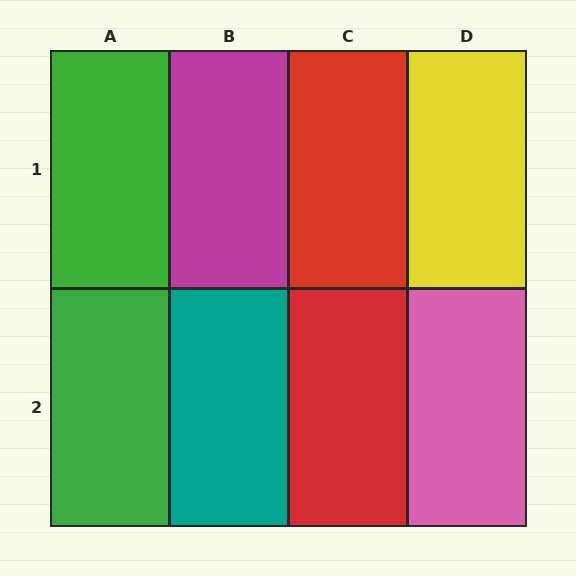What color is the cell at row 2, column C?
Red.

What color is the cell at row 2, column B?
Teal.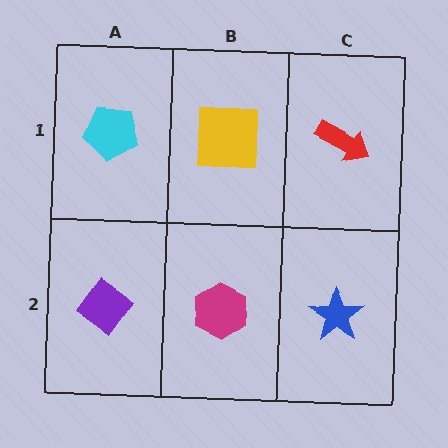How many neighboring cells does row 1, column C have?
2.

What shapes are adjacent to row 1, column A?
A purple diamond (row 2, column A), a yellow square (row 1, column B).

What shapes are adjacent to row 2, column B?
A yellow square (row 1, column B), a purple diamond (row 2, column A), a blue star (row 2, column C).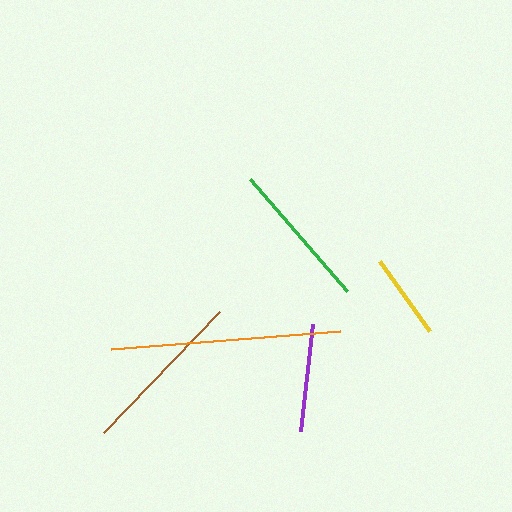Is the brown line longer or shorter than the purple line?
The brown line is longer than the purple line.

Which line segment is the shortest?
The yellow line is the shortest at approximately 86 pixels.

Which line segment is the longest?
The orange line is the longest at approximately 230 pixels.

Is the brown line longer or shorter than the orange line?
The orange line is longer than the brown line.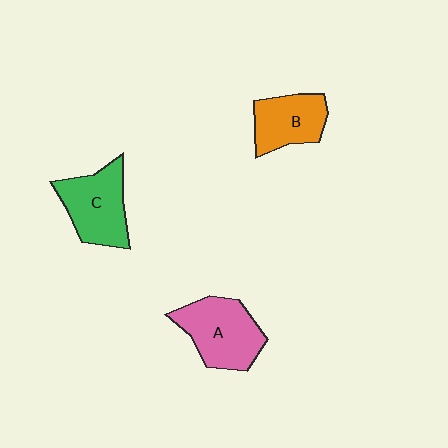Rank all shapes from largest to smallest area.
From largest to smallest: A (pink), C (green), B (orange).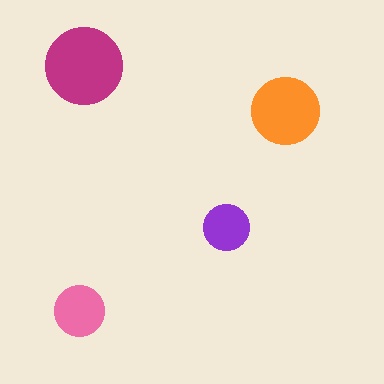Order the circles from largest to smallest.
the magenta one, the orange one, the pink one, the purple one.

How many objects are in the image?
There are 4 objects in the image.